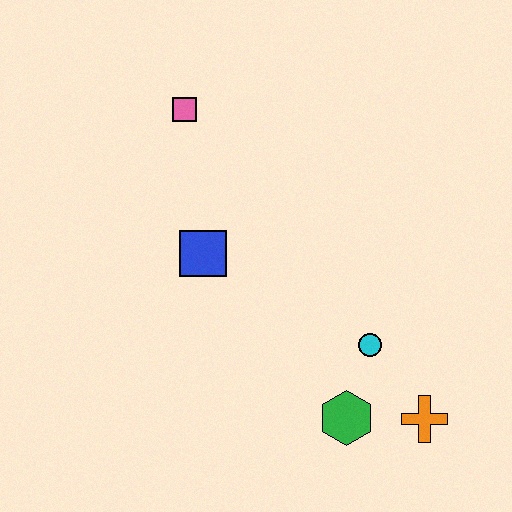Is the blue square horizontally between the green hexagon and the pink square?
Yes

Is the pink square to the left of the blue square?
Yes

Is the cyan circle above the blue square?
No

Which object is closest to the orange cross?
The green hexagon is closest to the orange cross.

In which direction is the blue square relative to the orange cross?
The blue square is to the left of the orange cross.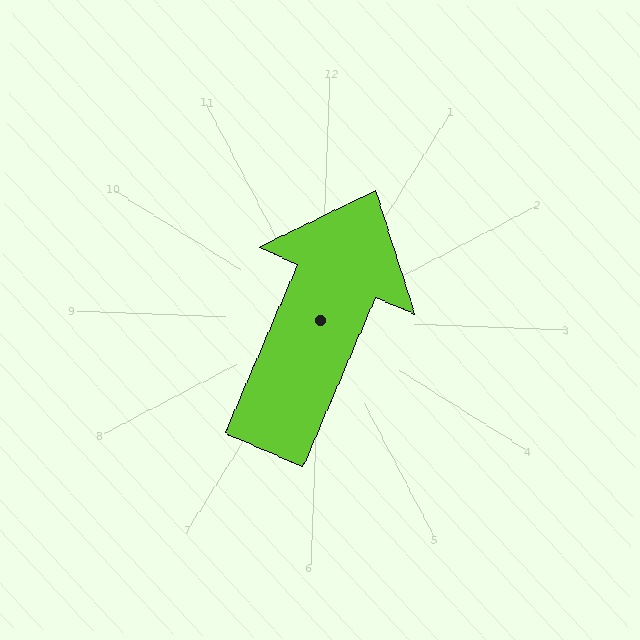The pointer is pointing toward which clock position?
Roughly 1 o'clock.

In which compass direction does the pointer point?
North.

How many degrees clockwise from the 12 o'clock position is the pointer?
Approximately 21 degrees.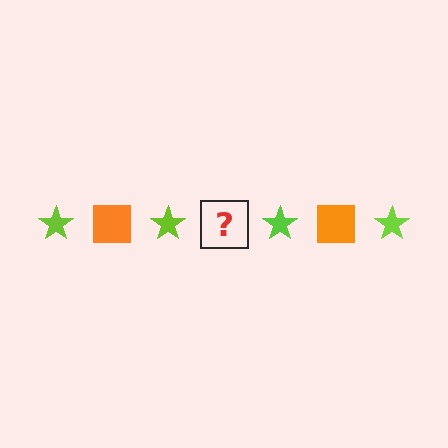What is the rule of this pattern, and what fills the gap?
The rule is that the pattern alternates between lime star and orange square. The gap should be filled with an orange square.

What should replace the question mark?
The question mark should be replaced with an orange square.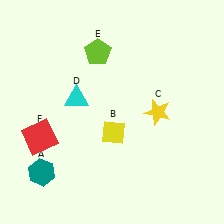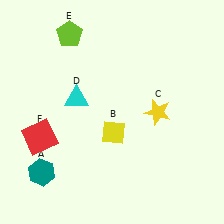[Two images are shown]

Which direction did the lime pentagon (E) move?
The lime pentagon (E) moved left.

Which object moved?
The lime pentagon (E) moved left.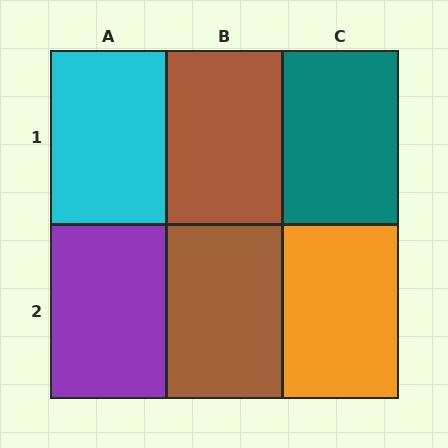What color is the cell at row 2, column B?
Brown.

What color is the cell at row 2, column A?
Purple.